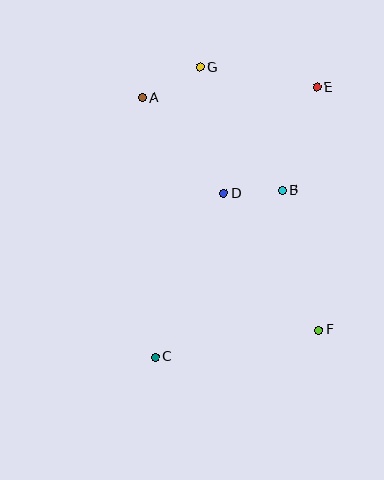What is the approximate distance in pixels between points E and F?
The distance between E and F is approximately 243 pixels.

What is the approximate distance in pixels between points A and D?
The distance between A and D is approximately 126 pixels.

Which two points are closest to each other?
Points B and D are closest to each other.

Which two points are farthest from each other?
Points C and E are farthest from each other.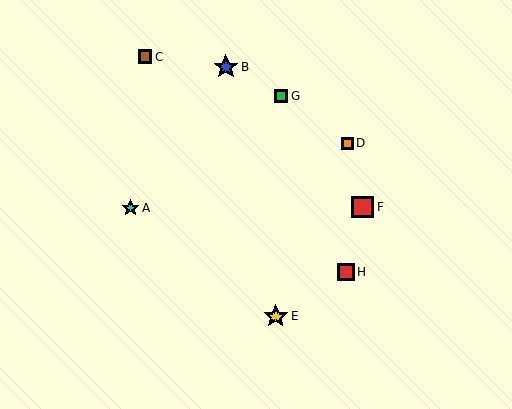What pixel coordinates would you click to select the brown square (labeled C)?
Click at (145, 57) to select the brown square C.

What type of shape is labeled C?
Shape C is a brown square.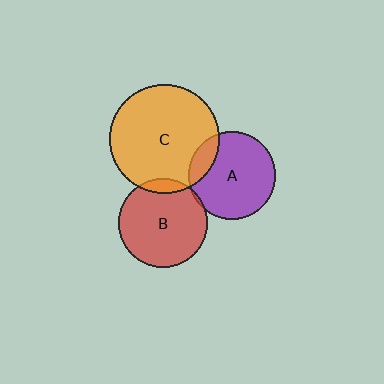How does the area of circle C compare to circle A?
Approximately 1.6 times.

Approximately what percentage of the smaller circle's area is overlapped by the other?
Approximately 15%.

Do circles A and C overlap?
Yes.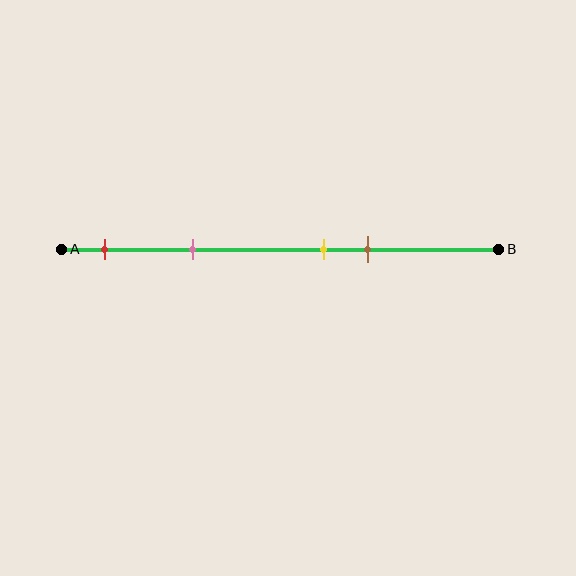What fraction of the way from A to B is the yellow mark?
The yellow mark is approximately 60% (0.6) of the way from A to B.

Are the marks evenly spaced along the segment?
No, the marks are not evenly spaced.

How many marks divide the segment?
There are 4 marks dividing the segment.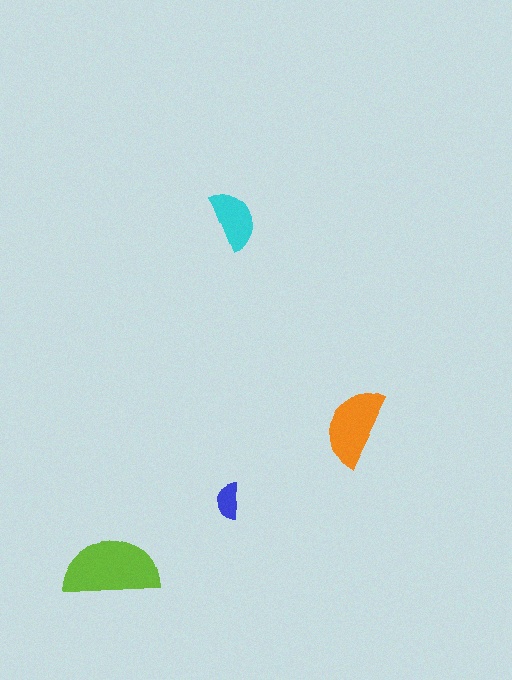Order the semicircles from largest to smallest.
the lime one, the orange one, the cyan one, the blue one.